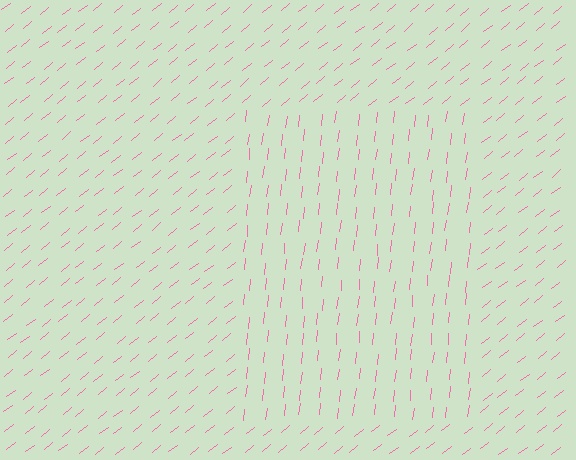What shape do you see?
I see a rectangle.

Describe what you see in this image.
The image is filled with small pink line segments. A rectangle region in the image has lines oriented differently from the surrounding lines, creating a visible texture boundary.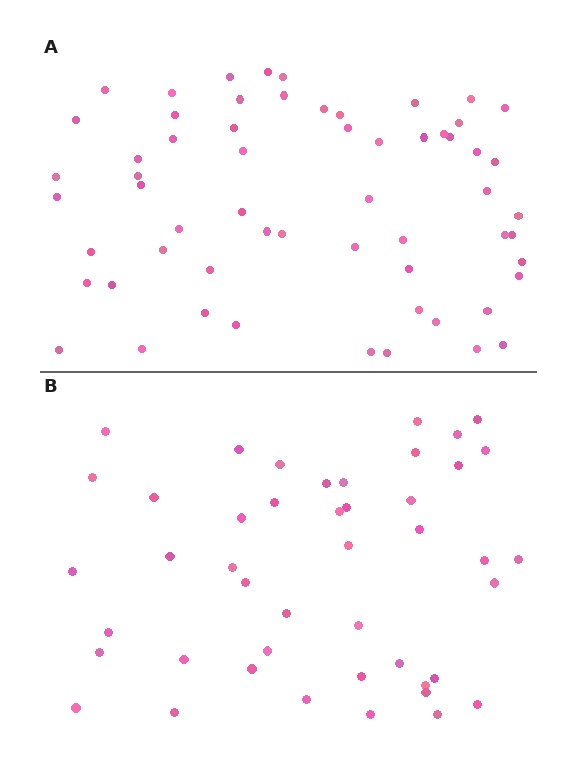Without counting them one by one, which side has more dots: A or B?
Region A (the top region) has more dots.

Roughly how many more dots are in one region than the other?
Region A has approximately 15 more dots than region B.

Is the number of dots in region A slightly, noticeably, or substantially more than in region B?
Region A has noticeably more, but not dramatically so. The ratio is roughly 1.3 to 1.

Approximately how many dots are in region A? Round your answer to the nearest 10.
About 60 dots.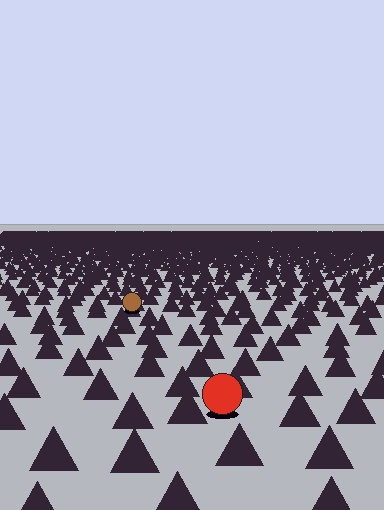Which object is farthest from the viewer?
The brown circle is farthest from the viewer. It appears smaller and the ground texture around it is denser.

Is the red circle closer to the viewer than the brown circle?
Yes. The red circle is closer — you can tell from the texture gradient: the ground texture is coarser near it.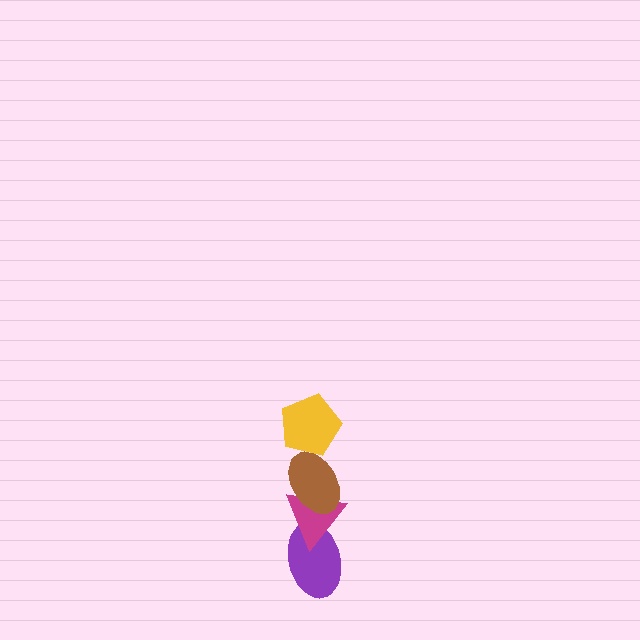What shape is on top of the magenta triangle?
The brown ellipse is on top of the magenta triangle.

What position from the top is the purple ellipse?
The purple ellipse is 4th from the top.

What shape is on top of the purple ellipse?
The magenta triangle is on top of the purple ellipse.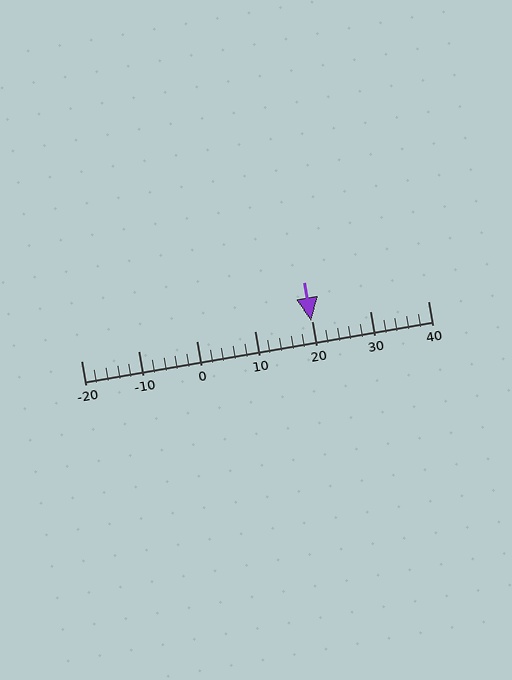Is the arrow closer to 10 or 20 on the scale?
The arrow is closer to 20.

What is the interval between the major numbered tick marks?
The major tick marks are spaced 10 units apart.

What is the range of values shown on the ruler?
The ruler shows values from -20 to 40.